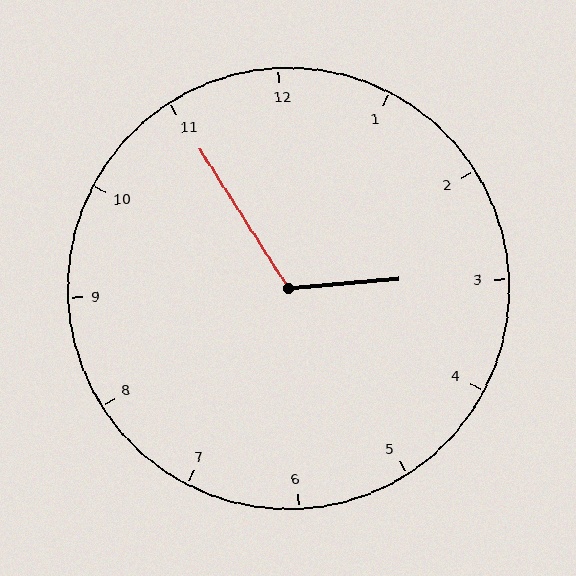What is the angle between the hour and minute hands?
Approximately 118 degrees.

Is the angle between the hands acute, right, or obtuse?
It is obtuse.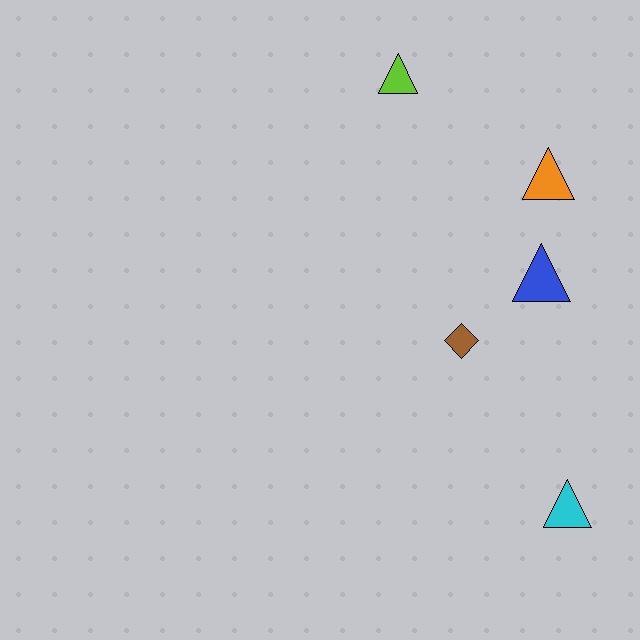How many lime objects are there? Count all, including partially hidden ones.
There is 1 lime object.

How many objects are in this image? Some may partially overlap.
There are 5 objects.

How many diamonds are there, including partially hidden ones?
There is 1 diamond.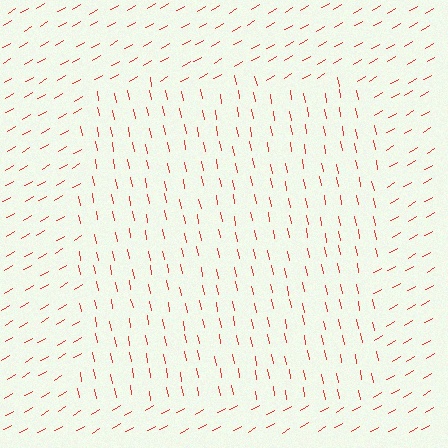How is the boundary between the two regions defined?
The boundary is defined purely by a change in line orientation (approximately 70 degrees difference). All lines are the same color and thickness.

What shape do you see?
I see a rectangle.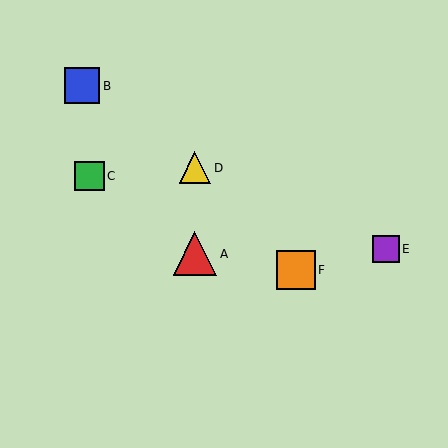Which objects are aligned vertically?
Objects A, D are aligned vertically.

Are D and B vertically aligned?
No, D is at x≈195 and B is at x≈82.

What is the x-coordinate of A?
Object A is at x≈195.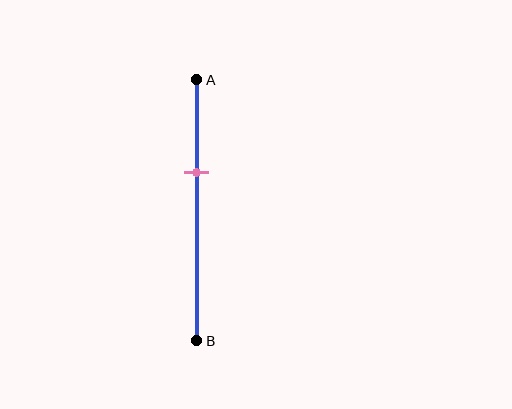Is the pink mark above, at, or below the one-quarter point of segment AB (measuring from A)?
The pink mark is below the one-quarter point of segment AB.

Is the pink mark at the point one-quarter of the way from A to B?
No, the mark is at about 35% from A, not at the 25% one-quarter point.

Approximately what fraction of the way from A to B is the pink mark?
The pink mark is approximately 35% of the way from A to B.